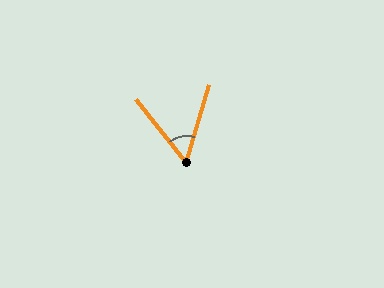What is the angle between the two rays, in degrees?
Approximately 55 degrees.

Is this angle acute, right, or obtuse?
It is acute.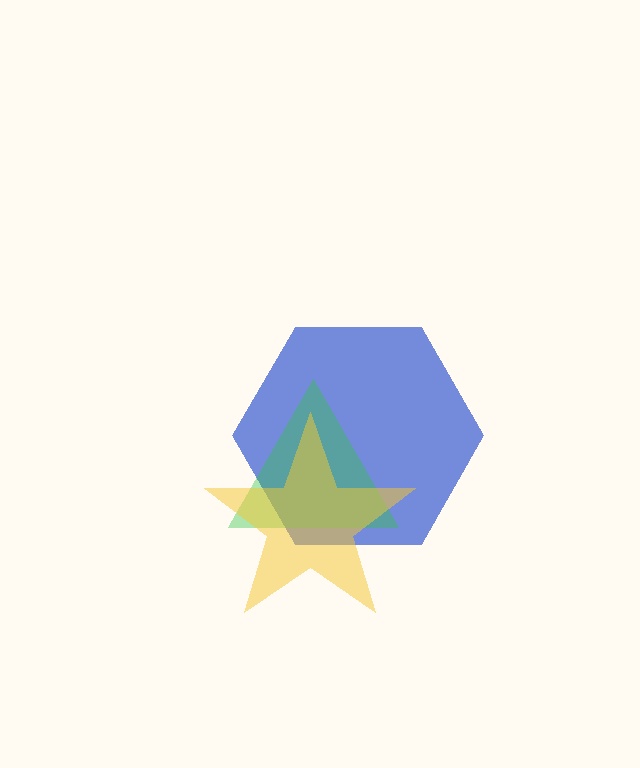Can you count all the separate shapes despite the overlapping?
Yes, there are 3 separate shapes.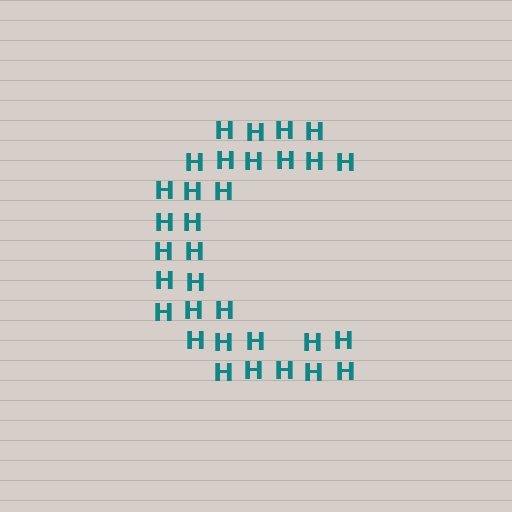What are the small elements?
The small elements are letter H's.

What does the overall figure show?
The overall figure shows the letter C.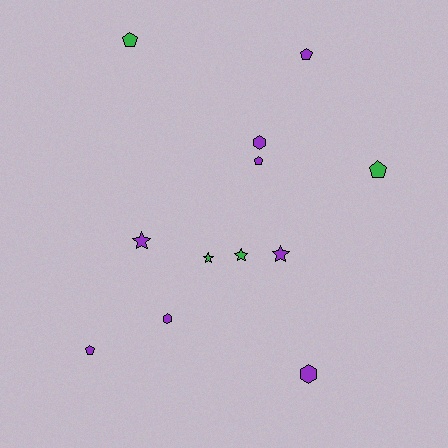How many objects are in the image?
There are 12 objects.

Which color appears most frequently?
Purple, with 8 objects.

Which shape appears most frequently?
Pentagon, with 5 objects.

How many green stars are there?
There are 2 green stars.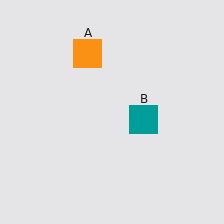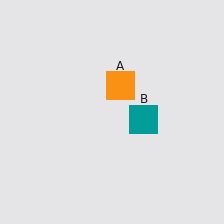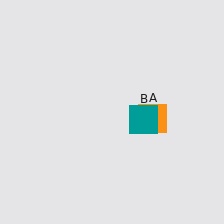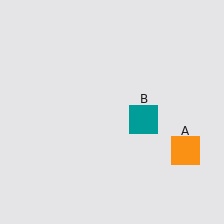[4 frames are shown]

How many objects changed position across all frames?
1 object changed position: orange square (object A).